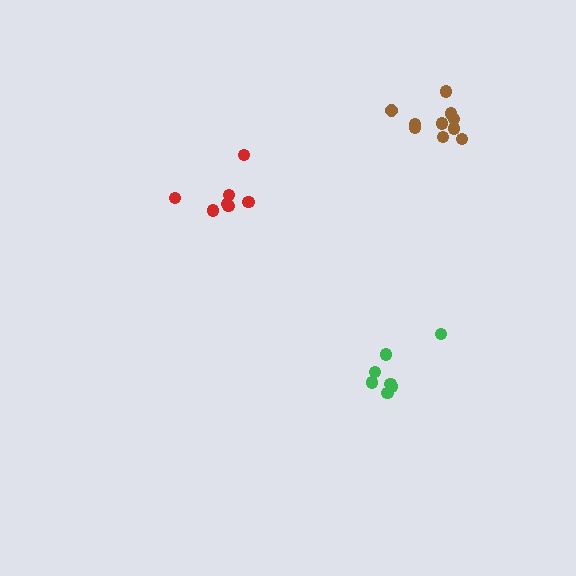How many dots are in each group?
Group 1: 10 dots, Group 2: 7 dots, Group 3: 7 dots (24 total).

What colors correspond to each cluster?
The clusters are colored: brown, green, red.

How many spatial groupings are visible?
There are 3 spatial groupings.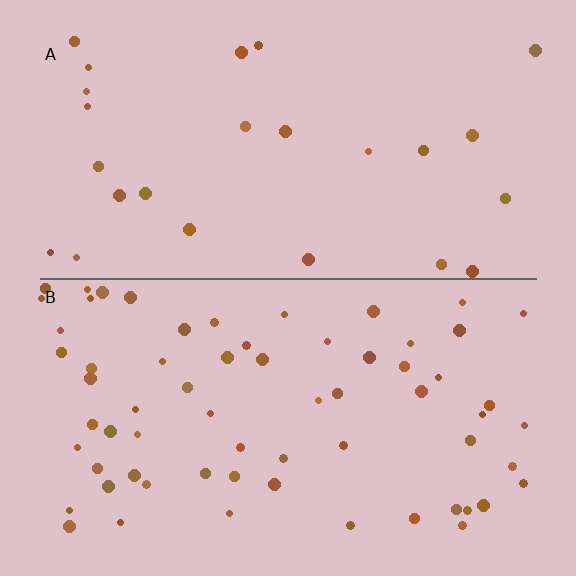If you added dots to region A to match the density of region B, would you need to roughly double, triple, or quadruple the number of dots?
Approximately triple.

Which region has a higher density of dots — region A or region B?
B (the bottom).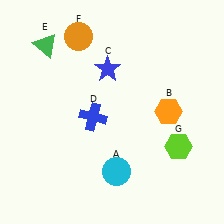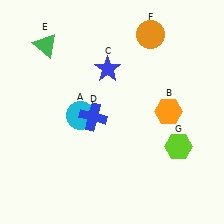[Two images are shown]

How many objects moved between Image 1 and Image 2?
2 objects moved between the two images.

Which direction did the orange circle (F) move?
The orange circle (F) moved right.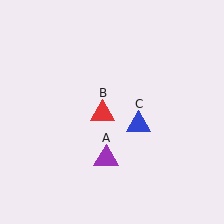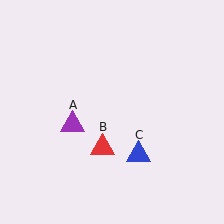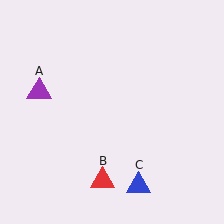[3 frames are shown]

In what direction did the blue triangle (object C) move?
The blue triangle (object C) moved down.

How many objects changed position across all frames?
3 objects changed position: purple triangle (object A), red triangle (object B), blue triangle (object C).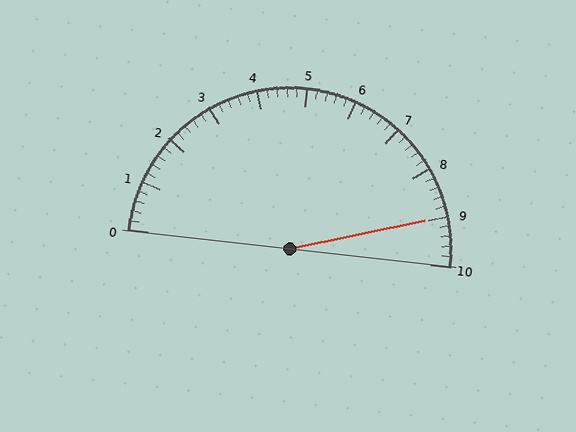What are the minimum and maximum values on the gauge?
The gauge ranges from 0 to 10.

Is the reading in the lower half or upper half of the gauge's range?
The reading is in the upper half of the range (0 to 10).